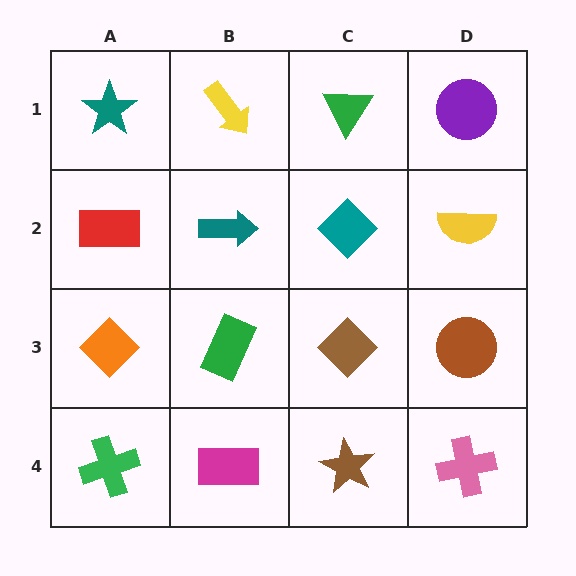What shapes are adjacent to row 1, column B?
A teal arrow (row 2, column B), a teal star (row 1, column A), a green triangle (row 1, column C).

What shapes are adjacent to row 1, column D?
A yellow semicircle (row 2, column D), a green triangle (row 1, column C).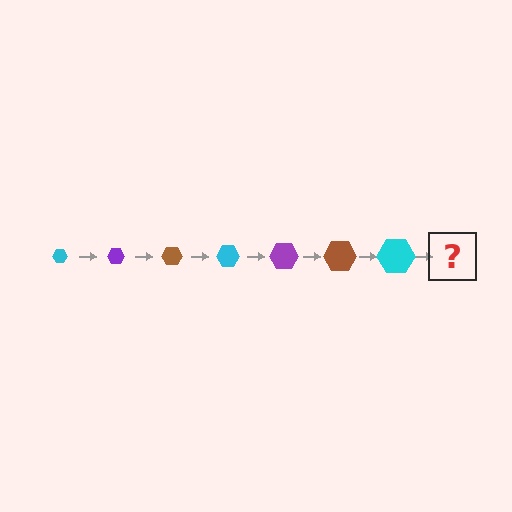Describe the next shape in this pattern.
It should be a purple hexagon, larger than the previous one.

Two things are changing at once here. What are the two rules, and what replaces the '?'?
The two rules are that the hexagon grows larger each step and the color cycles through cyan, purple, and brown. The '?' should be a purple hexagon, larger than the previous one.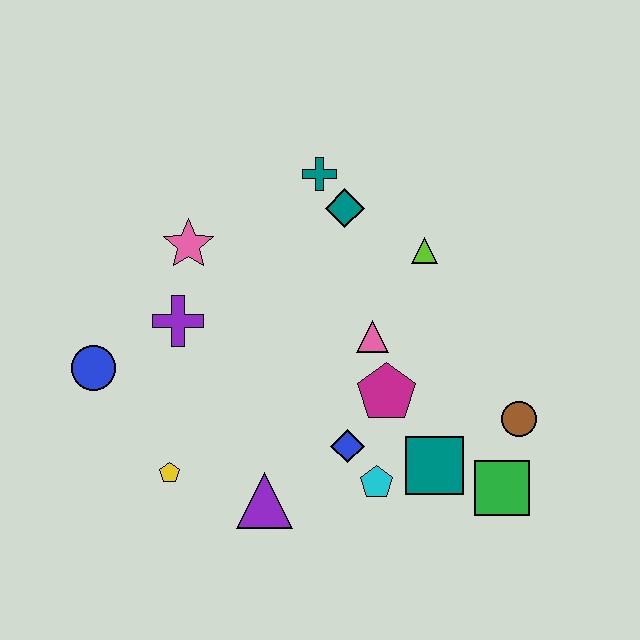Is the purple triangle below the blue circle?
Yes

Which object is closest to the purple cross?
The pink star is closest to the purple cross.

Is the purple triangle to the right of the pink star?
Yes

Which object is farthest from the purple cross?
The green square is farthest from the purple cross.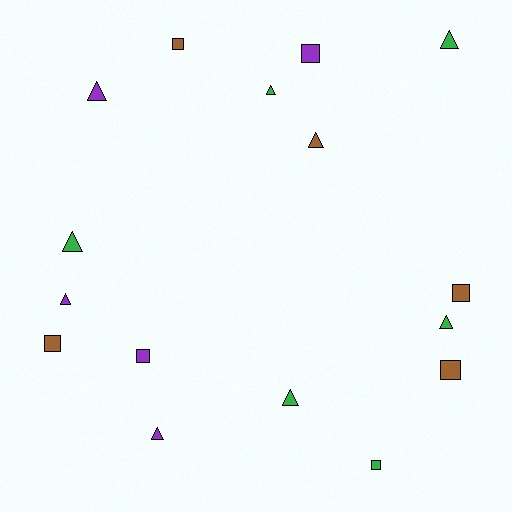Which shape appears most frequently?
Triangle, with 9 objects.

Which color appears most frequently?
Green, with 6 objects.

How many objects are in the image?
There are 16 objects.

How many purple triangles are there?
There are 3 purple triangles.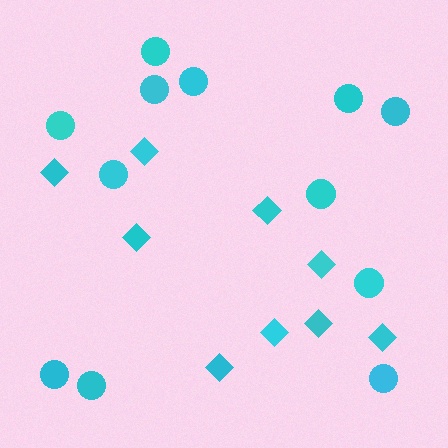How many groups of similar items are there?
There are 2 groups: one group of circles (12) and one group of diamonds (9).